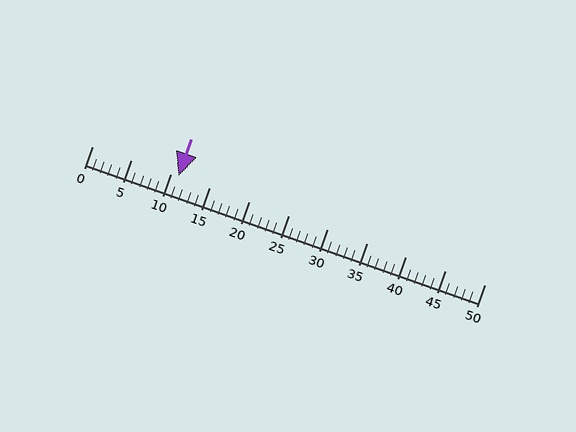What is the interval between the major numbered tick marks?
The major tick marks are spaced 5 units apart.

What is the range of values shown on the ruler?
The ruler shows values from 0 to 50.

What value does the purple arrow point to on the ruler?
The purple arrow points to approximately 11.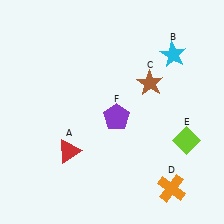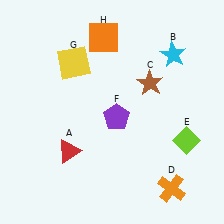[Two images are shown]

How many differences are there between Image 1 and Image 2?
There are 2 differences between the two images.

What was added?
A yellow square (G), an orange square (H) were added in Image 2.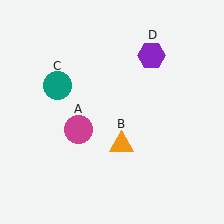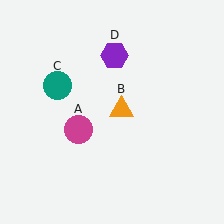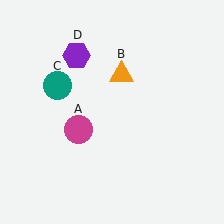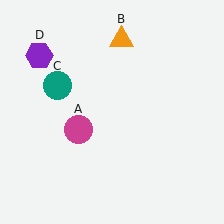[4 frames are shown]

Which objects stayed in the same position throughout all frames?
Magenta circle (object A) and teal circle (object C) remained stationary.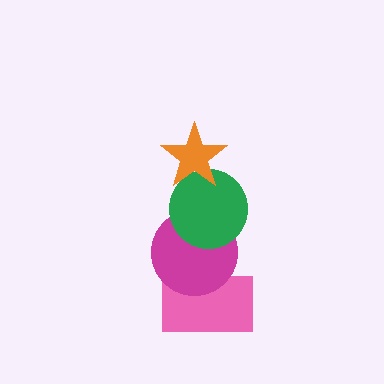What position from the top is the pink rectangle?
The pink rectangle is 4th from the top.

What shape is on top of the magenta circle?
The green circle is on top of the magenta circle.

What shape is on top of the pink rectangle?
The magenta circle is on top of the pink rectangle.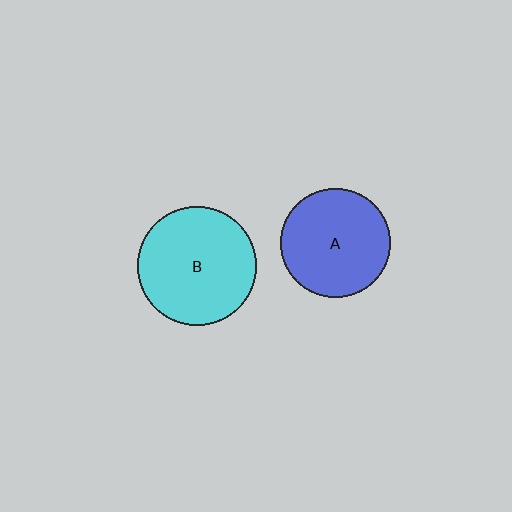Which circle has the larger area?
Circle B (cyan).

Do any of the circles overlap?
No, none of the circles overlap.